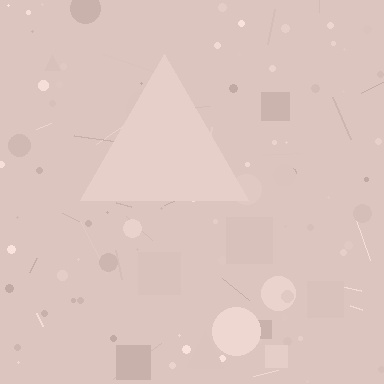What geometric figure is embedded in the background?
A triangle is embedded in the background.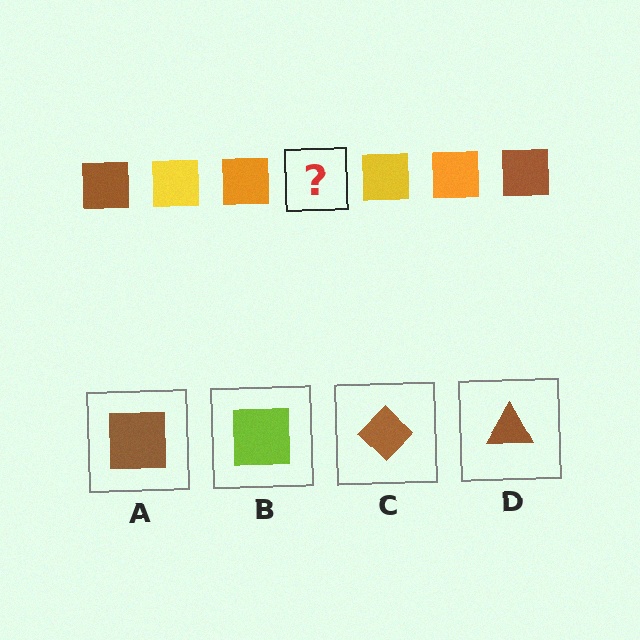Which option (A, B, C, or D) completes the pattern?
A.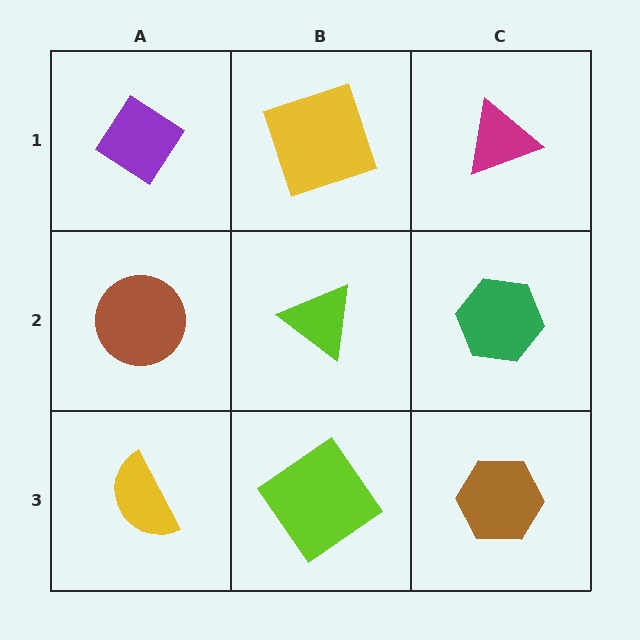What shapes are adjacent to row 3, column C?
A green hexagon (row 2, column C), a lime diamond (row 3, column B).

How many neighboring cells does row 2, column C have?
3.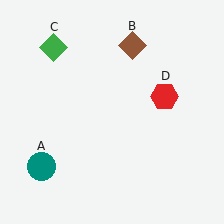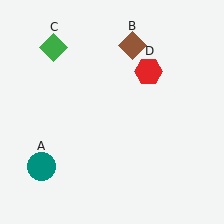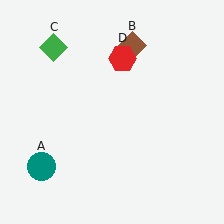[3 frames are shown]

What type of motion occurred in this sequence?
The red hexagon (object D) rotated counterclockwise around the center of the scene.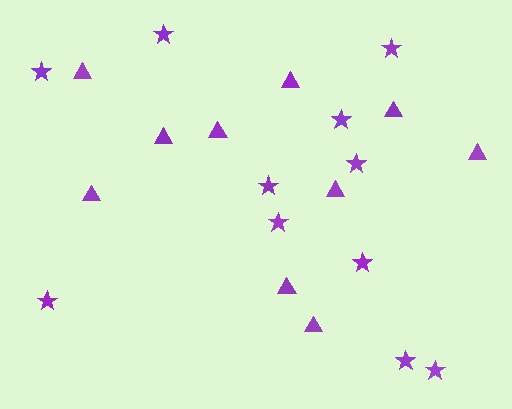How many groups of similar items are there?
There are 2 groups: one group of stars (11) and one group of triangles (10).